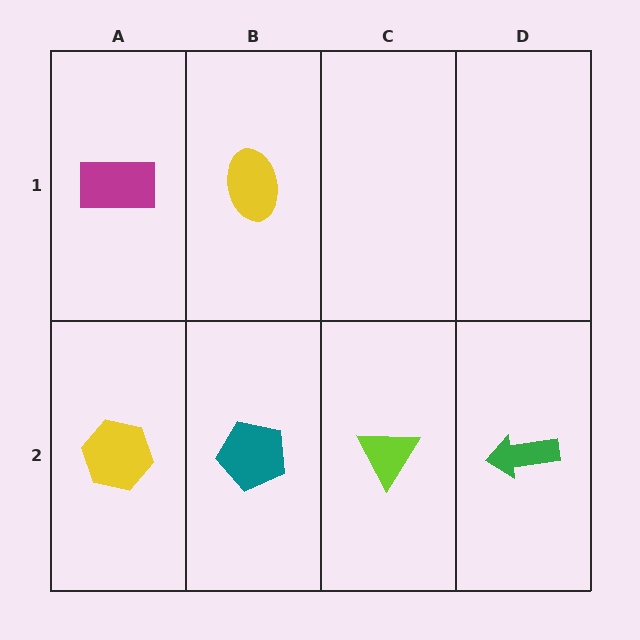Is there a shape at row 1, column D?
No, that cell is empty.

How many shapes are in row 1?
2 shapes.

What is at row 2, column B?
A teal pentagon.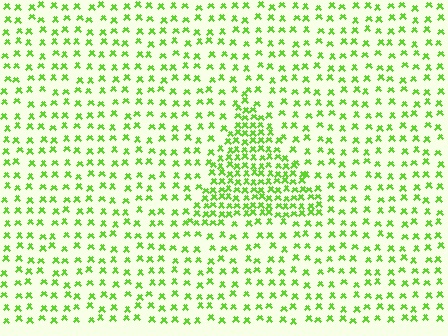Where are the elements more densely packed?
The elements are more densely packed inside the triangle boundary.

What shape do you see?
I see a triangle.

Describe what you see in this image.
The image contains small lime elements arranged at two different densities. A triangle-shaped region is visible where the elements are more densely packed than the surrounding area.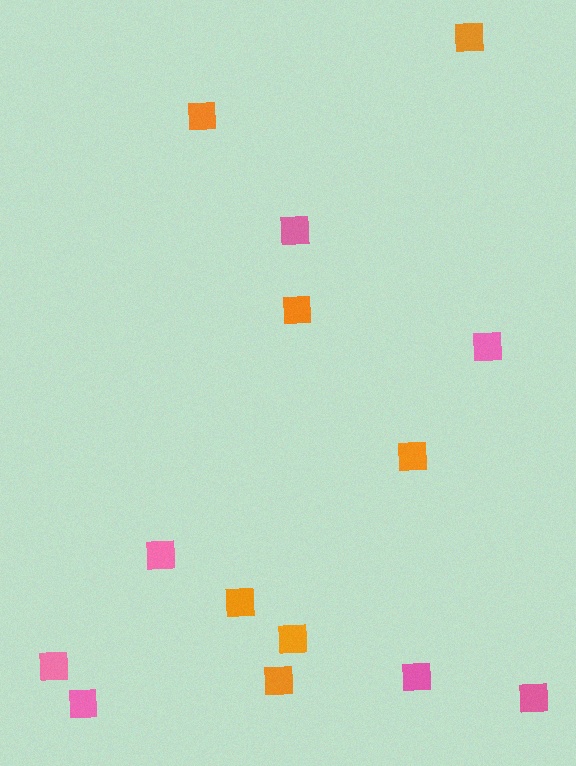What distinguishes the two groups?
There are 2 groups: one group of pink squares (7) and one group of orange squares (7).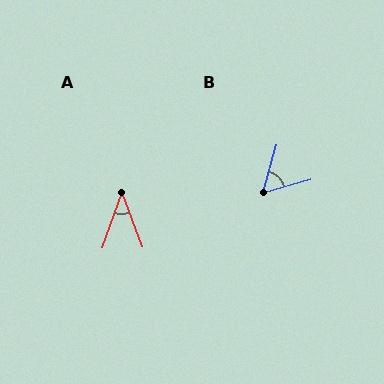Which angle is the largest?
B, at approximately 57 degrees.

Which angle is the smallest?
A, at approximately 40 degrees.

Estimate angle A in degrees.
Approximately 40 degrees.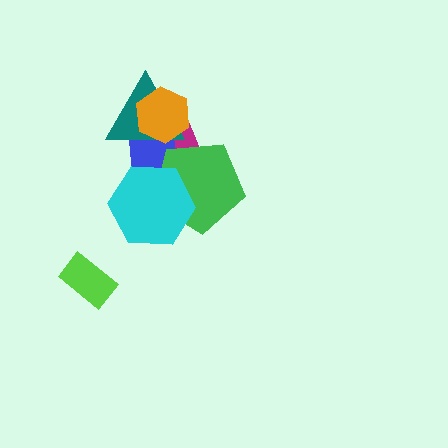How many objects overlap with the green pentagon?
3 objects overlap with the green pentagon.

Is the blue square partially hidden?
Yes, it is partially covered by another shape.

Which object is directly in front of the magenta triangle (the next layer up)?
The blue square is directly in front of the magenta triangle.